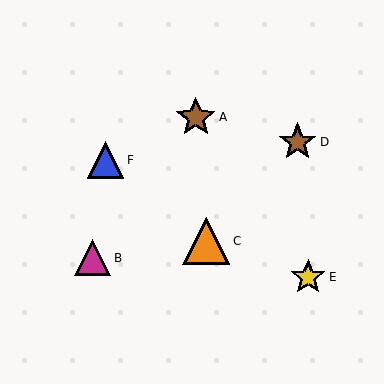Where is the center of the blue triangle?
The center of the blue triangle is at (106, 160).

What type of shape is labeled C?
Shape C is an orange triangle.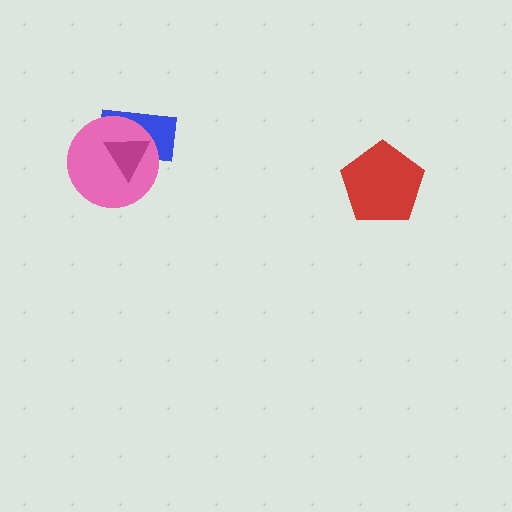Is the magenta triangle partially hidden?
No, no other shape covers it.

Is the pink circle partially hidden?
Yes, it is partially covered by another shape.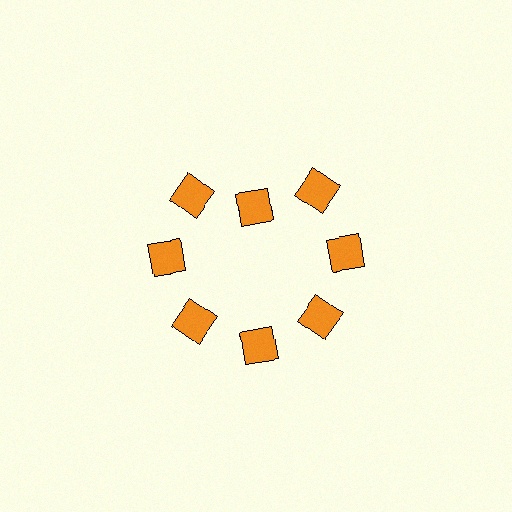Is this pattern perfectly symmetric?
No. The 8 orange diamonds are arranged in a ring, but one element near the 12 o'clock position is pulled inward toward the center, breaking the 8-fold rotational symmetry.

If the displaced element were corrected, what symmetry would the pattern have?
It would have 8-fold rotational symmetry — the pattern would map onto itself every 45 degrees.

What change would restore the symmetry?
The symmetry would be restored by moving it outward, back onto the ring so that all 8 diamonds sit at equal angles and equal distance from the center.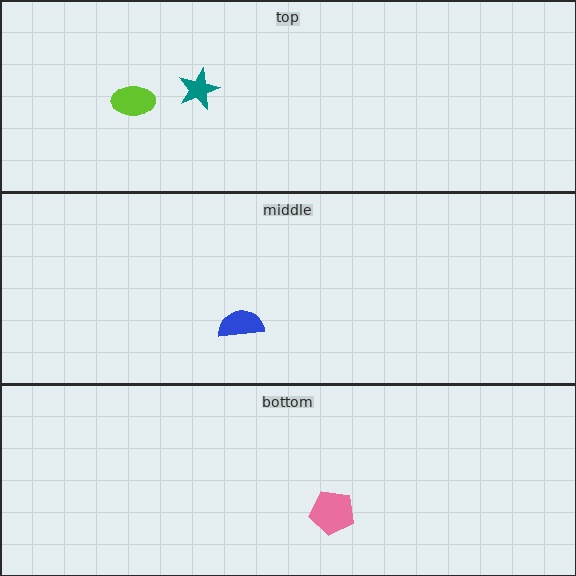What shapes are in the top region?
The teal star, the lime ellipse.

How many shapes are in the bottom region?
1.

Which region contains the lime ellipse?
The top region.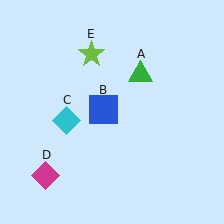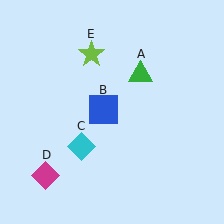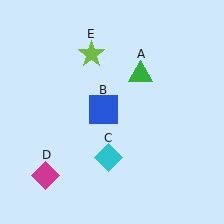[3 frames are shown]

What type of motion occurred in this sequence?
The cyan diamond (object C) rotated counterclockwise around the center of the scene.